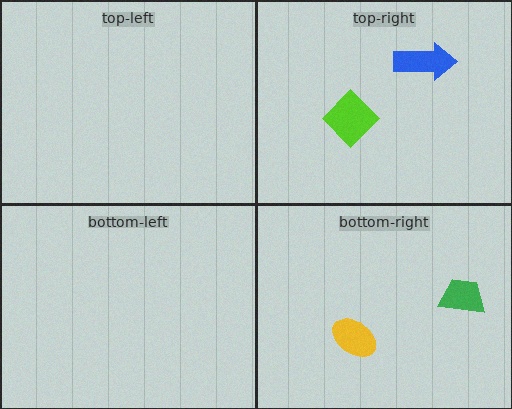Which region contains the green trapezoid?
The bottom-right region.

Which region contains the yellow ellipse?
The bottom-right region.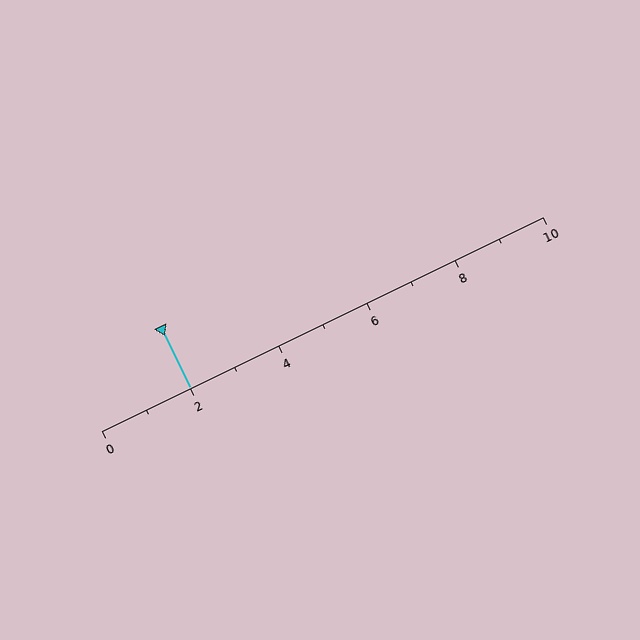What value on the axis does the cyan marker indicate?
The marker indicates approximately 2.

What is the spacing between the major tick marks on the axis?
The major ticks are spaced 2 apart.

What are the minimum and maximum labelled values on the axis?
The axis runs from 0 to 10.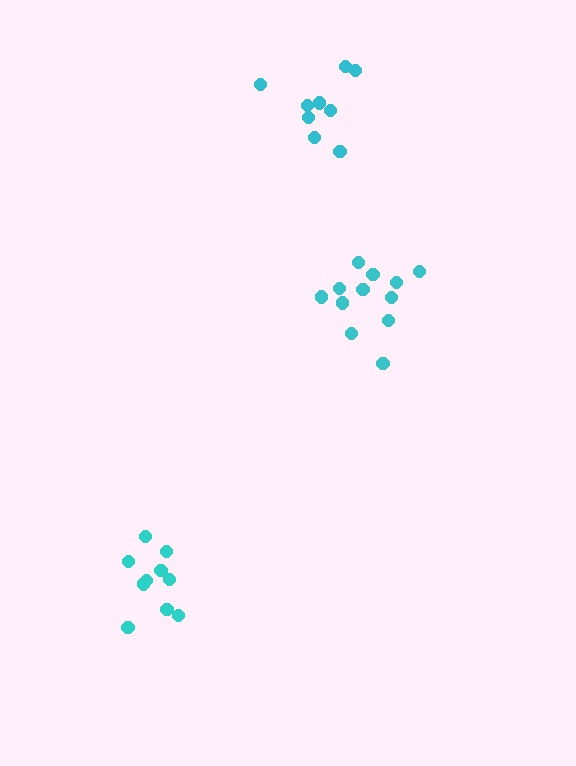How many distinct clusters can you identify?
There are 3 distinct clusters.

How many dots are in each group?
Group 1: 9 dots, Group 2: 12 dots, Group 3: 10 dots (31 total).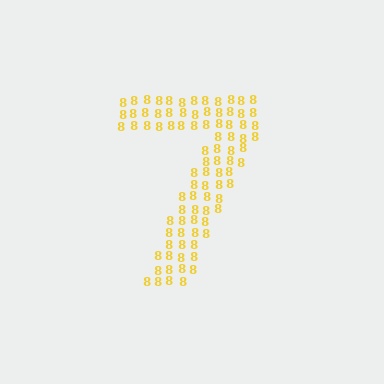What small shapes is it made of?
It is made of small digit 8's.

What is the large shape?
The large shape is the digit 7.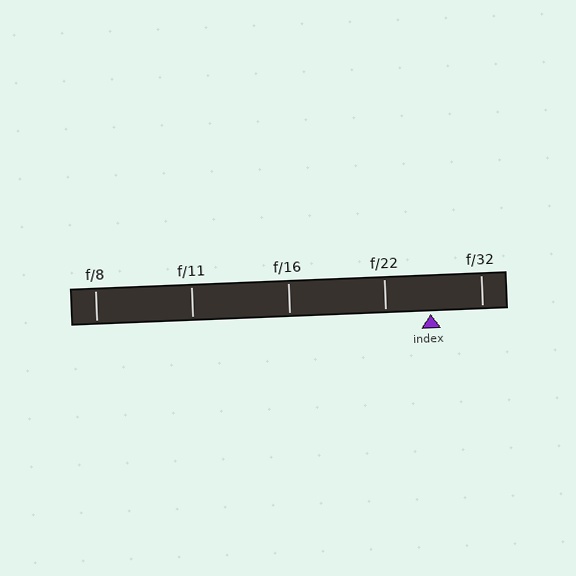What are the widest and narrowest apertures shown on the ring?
The widest aperture shown is f/8 and the narrowest is f/32.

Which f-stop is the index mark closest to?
The index mark is closest to f/22.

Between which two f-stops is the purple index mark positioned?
The index mark is between f/22 and f/32.